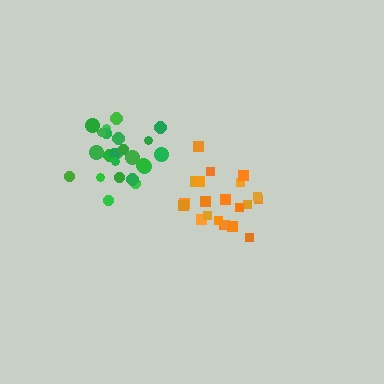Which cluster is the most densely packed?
Green.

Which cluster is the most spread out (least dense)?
Orange.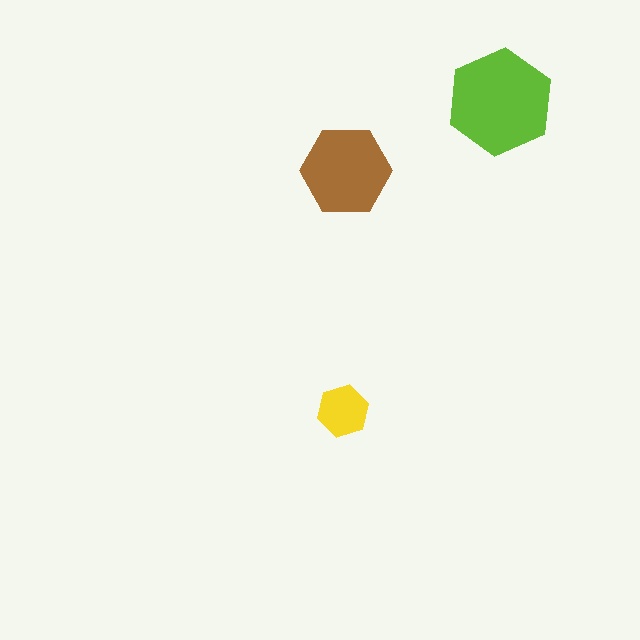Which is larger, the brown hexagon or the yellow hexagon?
The brown one.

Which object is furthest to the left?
The yellow hexagon is leftmost.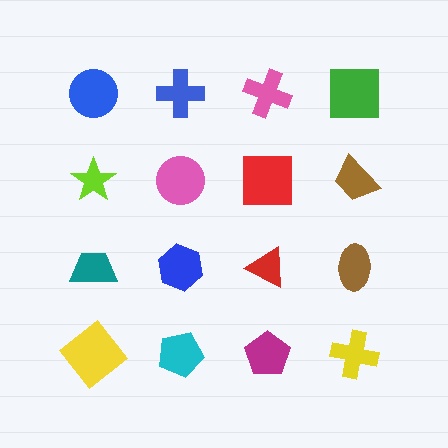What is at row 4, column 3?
A magenta pentagon.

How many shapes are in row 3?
4 shapes.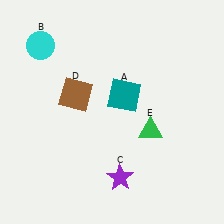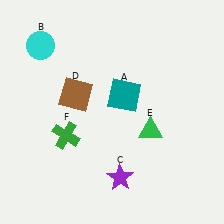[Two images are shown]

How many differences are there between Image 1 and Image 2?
There is 1 difference between the two images.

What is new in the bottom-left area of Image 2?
A green cross (F) was added in the bottom-left area of Image 2.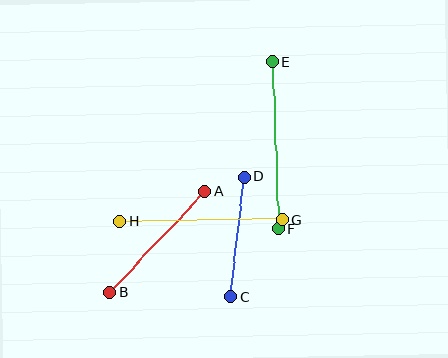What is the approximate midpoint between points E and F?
The midpoint is at approximately (275, 145) pixels.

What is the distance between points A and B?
The distance is approximately 139 pixels.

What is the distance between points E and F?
The distance is approximately 167 pixels.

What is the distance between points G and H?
The distance is approximately 162 pixels.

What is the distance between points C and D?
The distance is approximately 120 pixels.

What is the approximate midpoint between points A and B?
The midpoint is at approximately (157, 242) pixels.